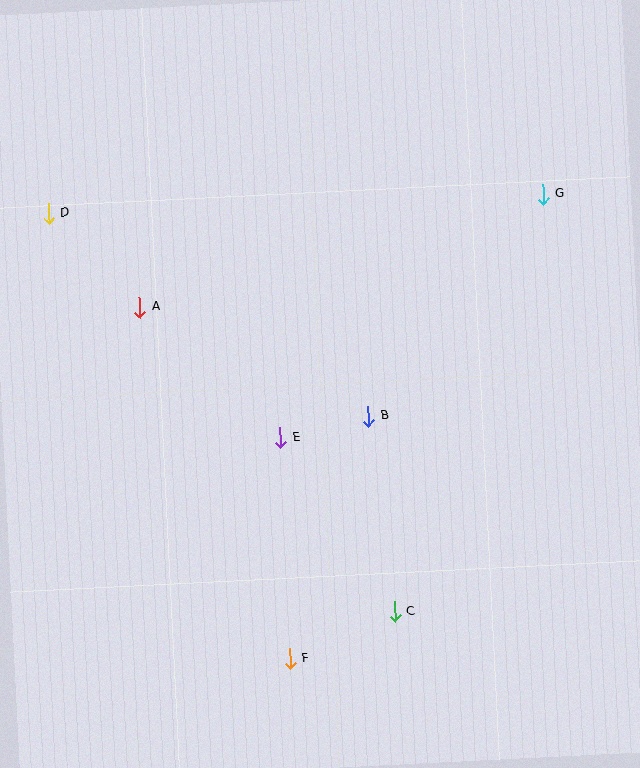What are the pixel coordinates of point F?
Point F is at (290, 658).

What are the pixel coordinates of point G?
Point G is at (543, 194).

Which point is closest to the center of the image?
Point B at (369, 416) is closest to the center.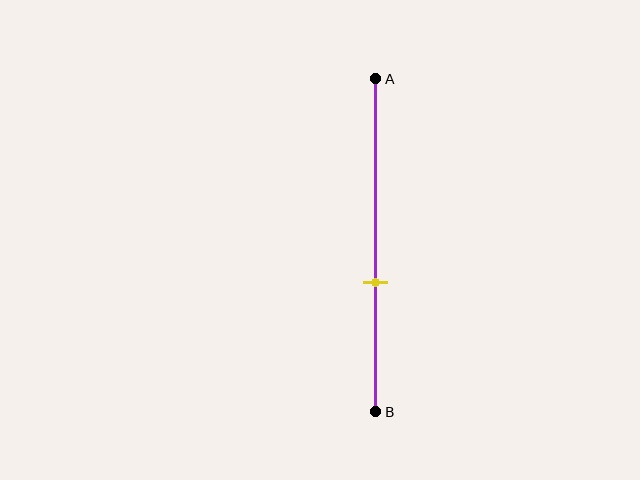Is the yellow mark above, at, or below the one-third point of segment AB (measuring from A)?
The yellow mark is below the one-third point of segment AB.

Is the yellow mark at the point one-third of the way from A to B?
No, the mark is at about 60% from A, not at the 33% one-third point.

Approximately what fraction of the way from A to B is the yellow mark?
The yellow mark is approximately 60% of the way from A to B.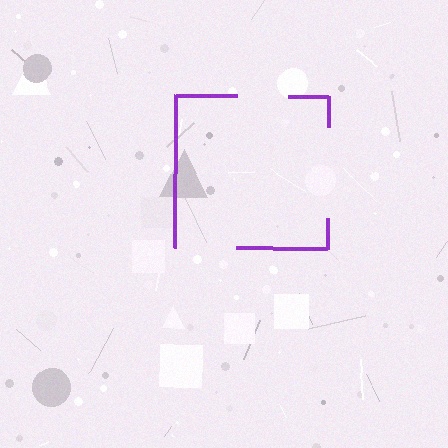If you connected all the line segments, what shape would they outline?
They would outline a square.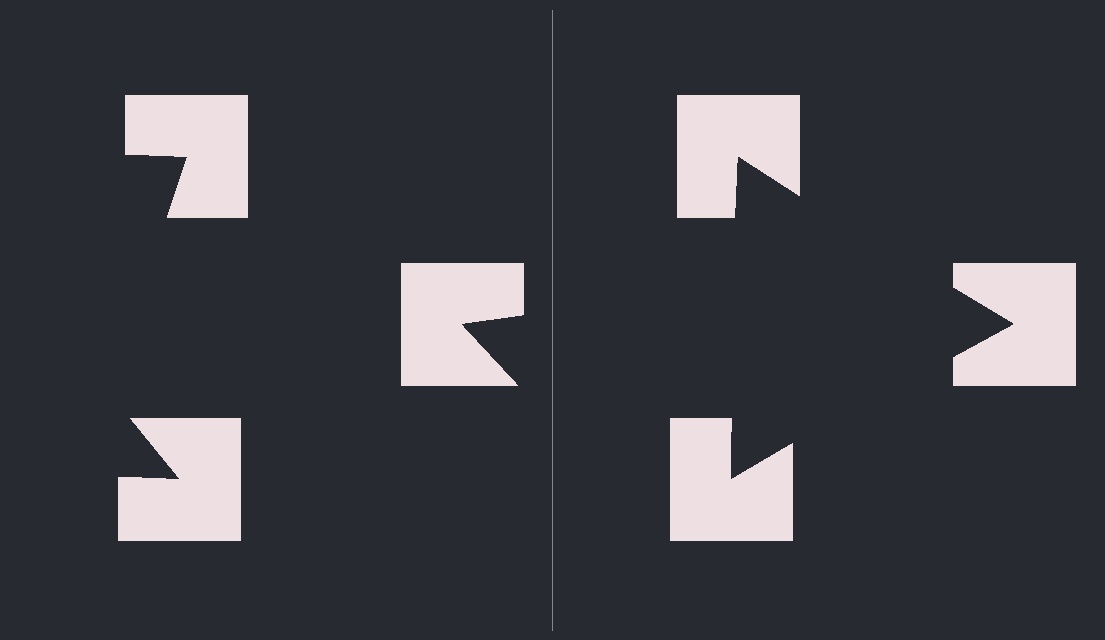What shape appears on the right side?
An illusory triangle.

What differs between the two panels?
The notched squares are positioned identically on both sides; only the wedge orientations differ. On the right they align to a triangle; on the left they are misaligned.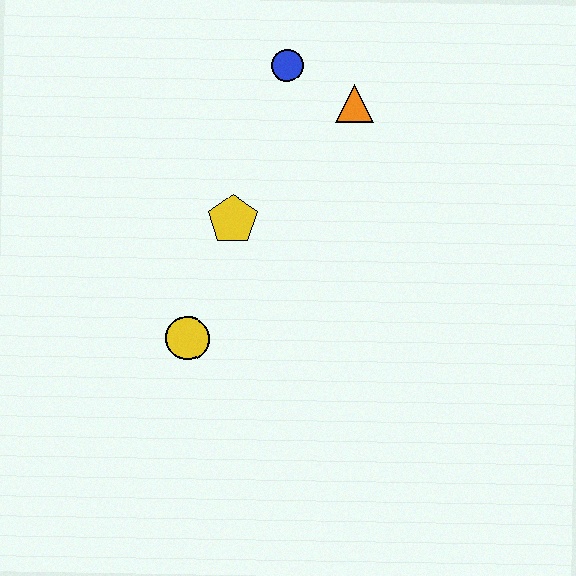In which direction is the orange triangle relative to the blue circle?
The orange triangle is to the right of the blue circle.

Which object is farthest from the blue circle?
The yellow circle is farthest from the blue circle.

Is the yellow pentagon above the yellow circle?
Yes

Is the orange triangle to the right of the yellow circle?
Yes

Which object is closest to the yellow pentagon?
The yellow circle is closest to the yellow pentagon.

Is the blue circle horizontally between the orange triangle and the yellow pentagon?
Yes